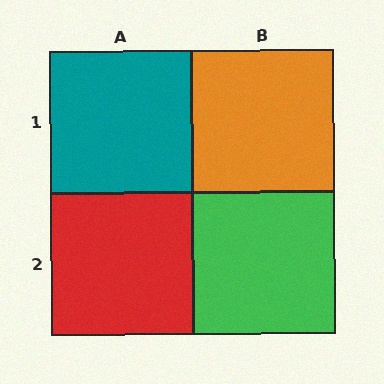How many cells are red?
1 cell is red.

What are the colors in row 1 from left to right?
Teal, orange.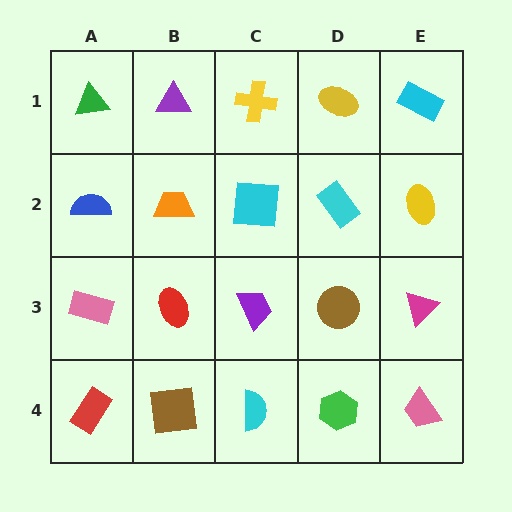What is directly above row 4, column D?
A brown circle.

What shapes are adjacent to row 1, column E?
A yellow ellipse (row 2, column E), a yellow ellipse (row 1, column D).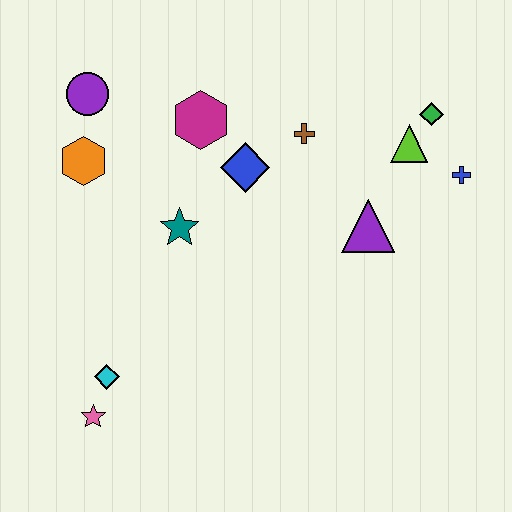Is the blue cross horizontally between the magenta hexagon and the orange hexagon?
No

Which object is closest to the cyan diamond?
The pink star is closest to the cyan diamond.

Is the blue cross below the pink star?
No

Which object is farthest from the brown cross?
The pink star is farthest from the brown cross.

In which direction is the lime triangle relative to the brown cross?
The lime triangle is to the right of the brown cross.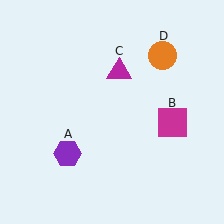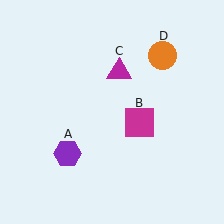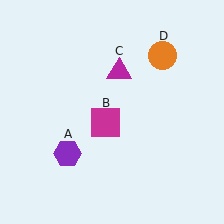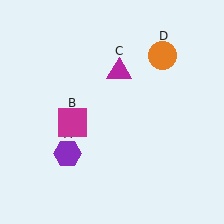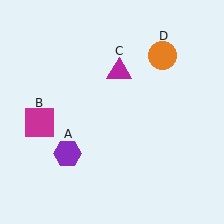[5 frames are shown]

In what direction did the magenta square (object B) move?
The magenta square (object B) moved left.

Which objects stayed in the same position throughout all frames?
Purple hexagon (object A) and magenta triangle (object C) and orange circle (object D) remained stationary.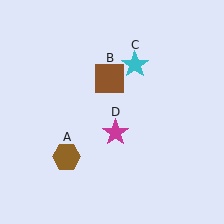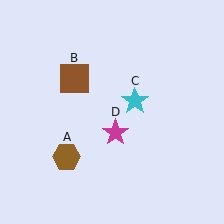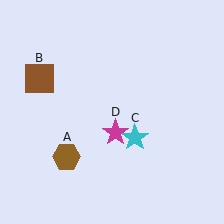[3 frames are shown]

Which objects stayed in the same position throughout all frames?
Brown hexagon (object A) and magenta star (object D) remained stationary.